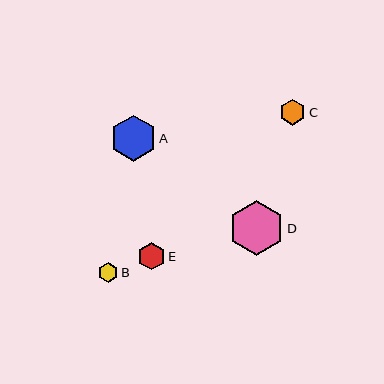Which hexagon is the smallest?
Hexagon B is the smallest with a size of approximately 19 pixels.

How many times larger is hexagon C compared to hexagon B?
Hexagon C is approximately 1.4 times the size of hexagon B.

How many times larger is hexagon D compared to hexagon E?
Hexagon D is approximately 2.0 times the size of hexagon E.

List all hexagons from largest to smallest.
From largest to smallest: D, A, E, C, B.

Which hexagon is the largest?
Hexagon D is the largest with a size of approximately 55 pixels.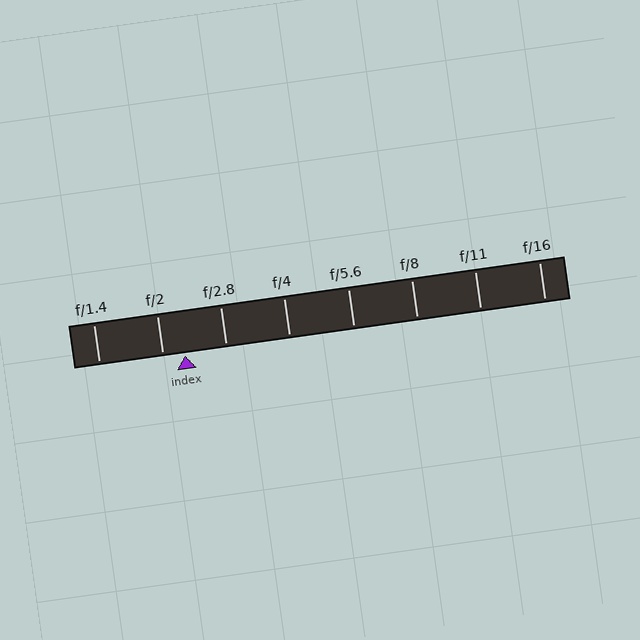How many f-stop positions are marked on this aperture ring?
There are 8 f-stop positions marked.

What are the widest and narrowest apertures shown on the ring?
The widest aperture shown is f/1.4 and the narrowest is f/16.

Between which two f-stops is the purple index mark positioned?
The index mark is between f/2 and f/2.8.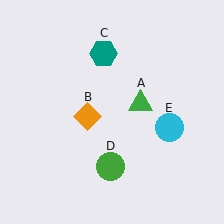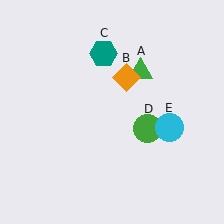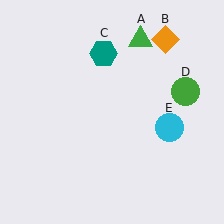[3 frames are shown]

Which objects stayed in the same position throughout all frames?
Teal hexagon (object C) and cyan circle (object E) remained stationary.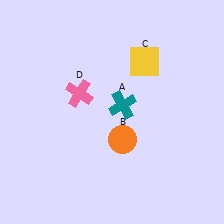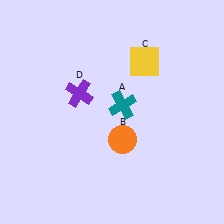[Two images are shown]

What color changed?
The cross (D) changed from pink in Image 1 to purple in Image 2.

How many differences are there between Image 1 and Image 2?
There is 1 difference between the two images.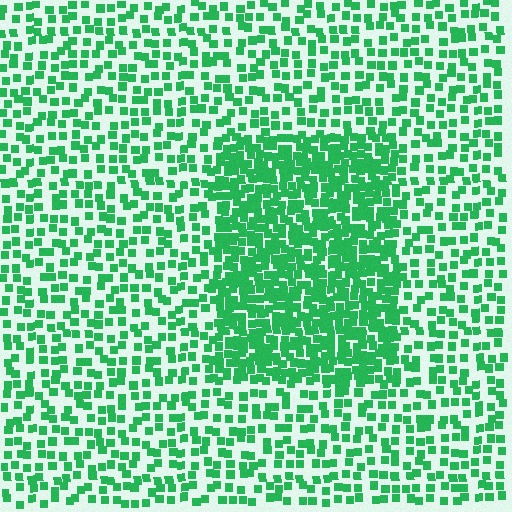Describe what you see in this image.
The image contains small green elements arranged at two different densities. A rectangle-shaped region is visible where the elements are more densely packed than the surrounding area.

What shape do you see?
I see a rectangle.